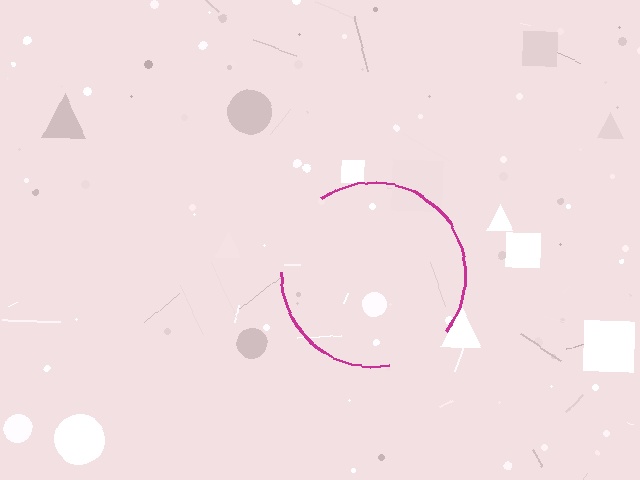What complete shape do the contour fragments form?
The contour fragments form a circle.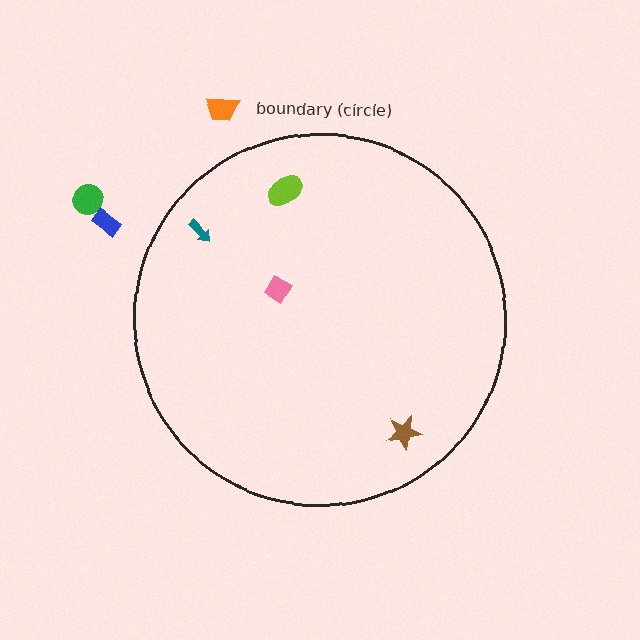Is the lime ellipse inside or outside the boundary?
Inside.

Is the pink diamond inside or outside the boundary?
Inside.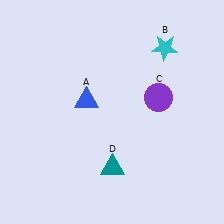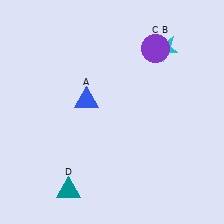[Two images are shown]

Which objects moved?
The objects that moved are: the purple circle (C), the teal triangle (D).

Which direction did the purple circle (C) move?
The purple circle (C) moved up.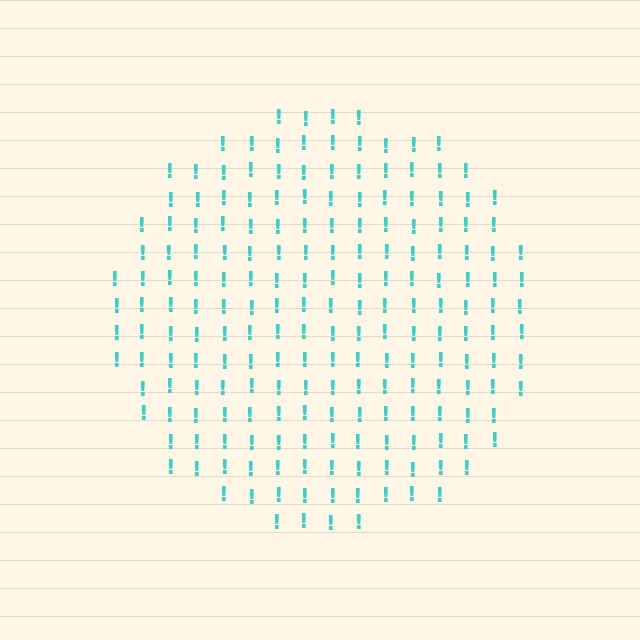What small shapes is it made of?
It is made of small exclamation marks.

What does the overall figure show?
The overall figure shows a circle.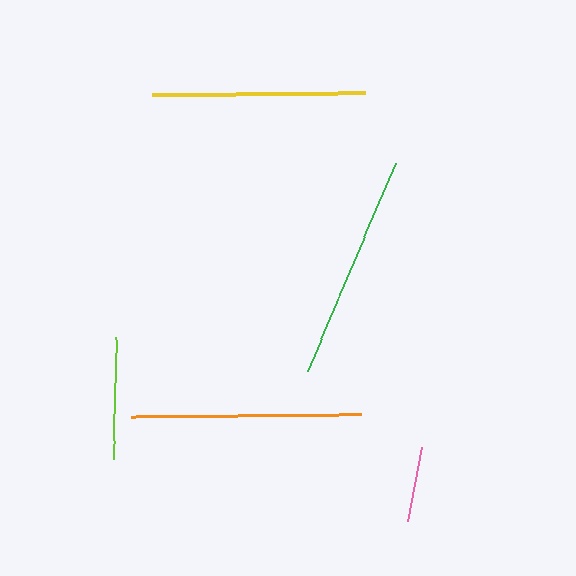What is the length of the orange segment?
The orange segment is approximately 231 pixels long.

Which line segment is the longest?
The orange line is the longest at approximately 231 pixels.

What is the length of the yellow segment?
The yellow segment is approximately 212 pixels long.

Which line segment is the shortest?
The pink line is the shortest at approximately 75 pixels.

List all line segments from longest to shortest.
From longest to shortest: orange, green, yellow, lime, pink.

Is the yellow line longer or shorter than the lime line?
The yellow line is longer than the lime line.